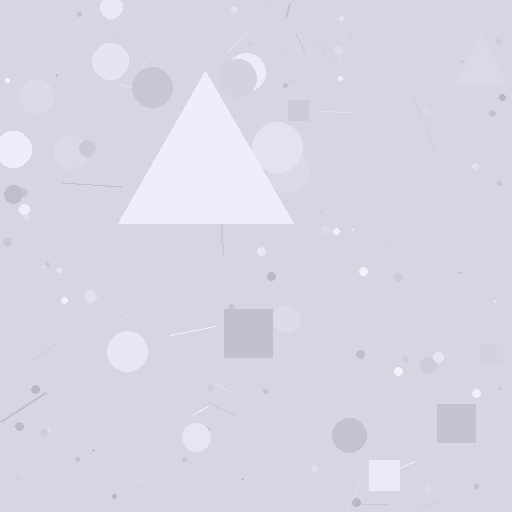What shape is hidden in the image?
A triangle is hidden in the image.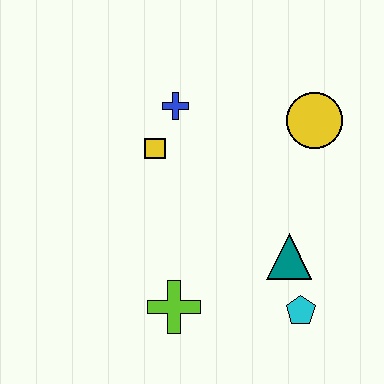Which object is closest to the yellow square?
The blue cross is closest to the yellow square.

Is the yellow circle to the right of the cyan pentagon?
Yes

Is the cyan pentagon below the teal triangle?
Yes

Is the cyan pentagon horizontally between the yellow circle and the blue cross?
Yes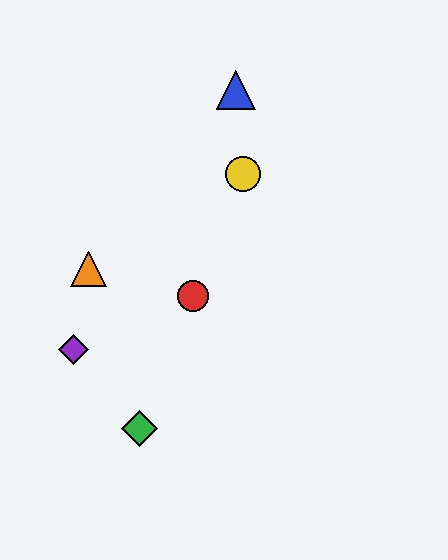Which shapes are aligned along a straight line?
The red circle, the green diamond, the yellow circle are aligned along a straight line.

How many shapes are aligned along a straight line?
3 shapes (the red circle, the green diamond, the yellow circle) are aligned along a straight line.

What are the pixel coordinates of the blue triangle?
The blue triangle is at (236, 90).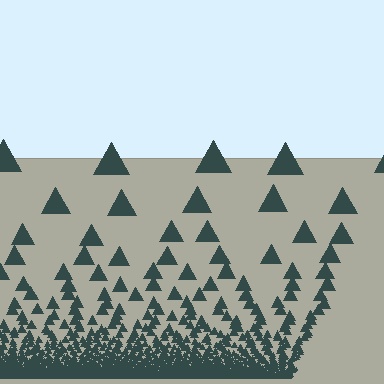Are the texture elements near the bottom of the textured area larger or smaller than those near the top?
Smaller. The gradient is inverted — elements near the bottom are smaller and denser.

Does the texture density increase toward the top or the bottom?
Density increases toward the bottom.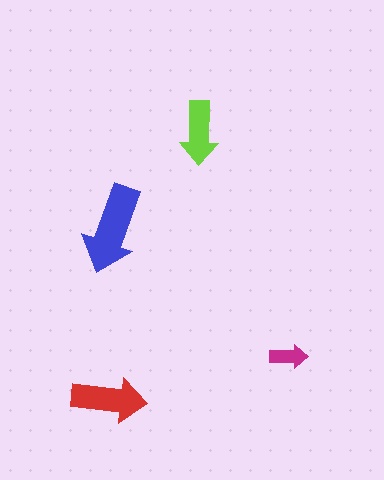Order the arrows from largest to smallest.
the blue one, the red one, the lime one, the magenta one.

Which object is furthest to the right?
The magenta arrow is rightmost.